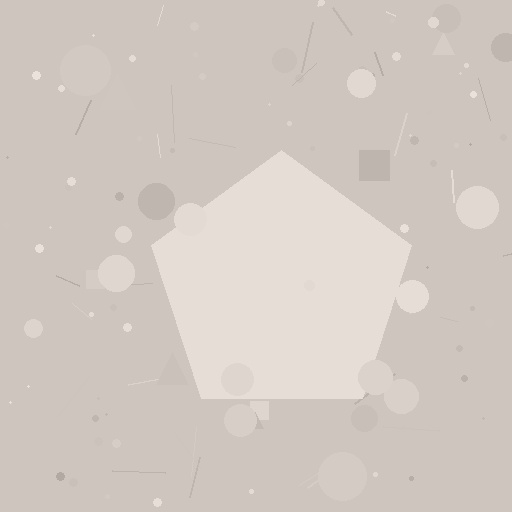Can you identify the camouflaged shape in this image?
The camouflaged shape is a pentagon.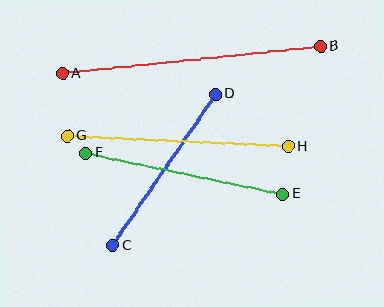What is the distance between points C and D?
The distance is approximately 183 pixels.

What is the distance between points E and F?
The distance is approximately 201 pixels.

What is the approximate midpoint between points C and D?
The midpoint is at approximately (164, 170) pixels.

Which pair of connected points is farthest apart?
Points A and B are farthest apart.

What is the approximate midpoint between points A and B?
The midpoint is at approximately (192, 60) pixels.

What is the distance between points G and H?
The distance is approximately 221 pixels.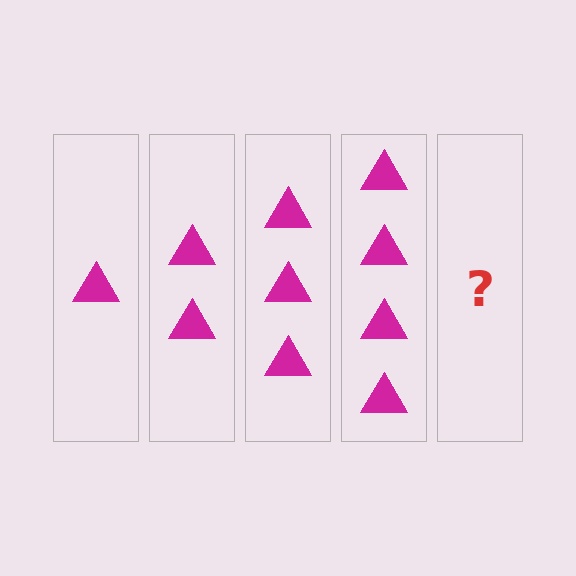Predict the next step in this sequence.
The next step is 5 triangles.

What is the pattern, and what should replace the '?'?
The pattern is that each step adds one more triangle. The '?' should be 5 triangles.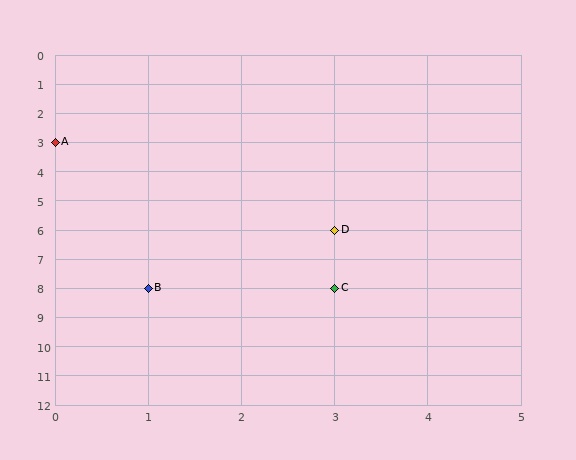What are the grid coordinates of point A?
Point A is at grid coordinates (0, 3).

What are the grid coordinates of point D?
Point D is at grid coordinates (3, 6).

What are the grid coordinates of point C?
Point C is at grid coordinates (3, 8).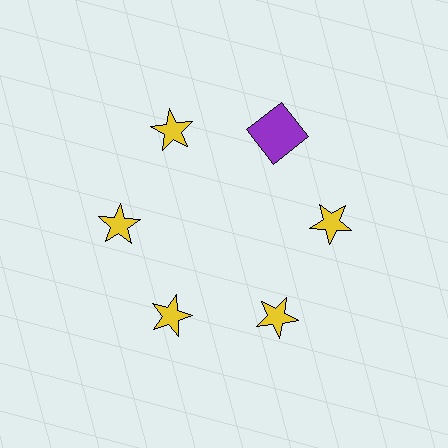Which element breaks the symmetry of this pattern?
The purple square at roughly the 1 o'clock position breaks the symmetry. All other shapes are yellow stars.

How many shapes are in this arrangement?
There are 6 shapes arranged in a ring pattern.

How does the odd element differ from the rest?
It differs in both color (purple instead of yellow) and shape (square instead of star).